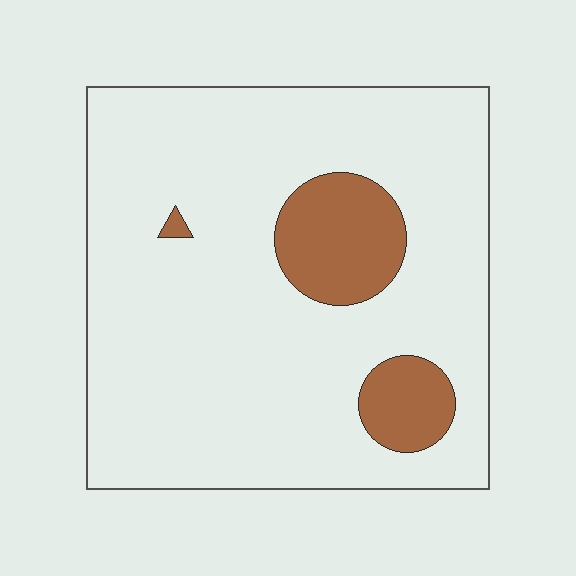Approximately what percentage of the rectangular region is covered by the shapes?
Approximately 15%.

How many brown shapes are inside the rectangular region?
3.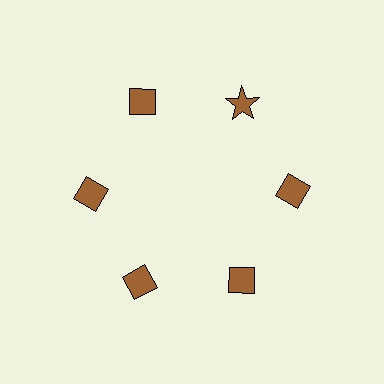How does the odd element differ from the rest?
It has a different shape: star instead of diamond.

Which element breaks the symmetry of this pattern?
The brown star at roughly the 1 o'clock position breaks the symmetry. All other shapes are brown diamonds.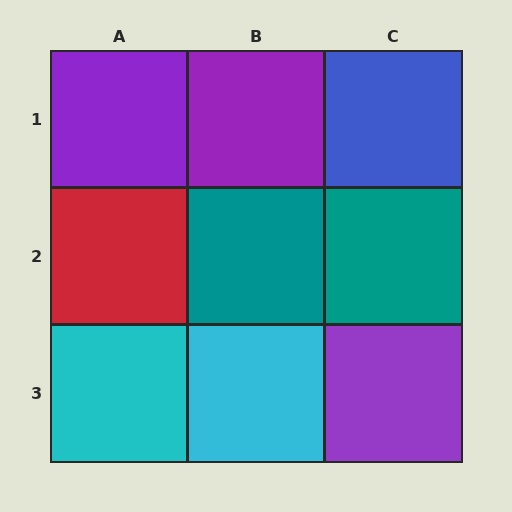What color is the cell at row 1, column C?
Blue.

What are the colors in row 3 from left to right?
Cyan, cyan, purple.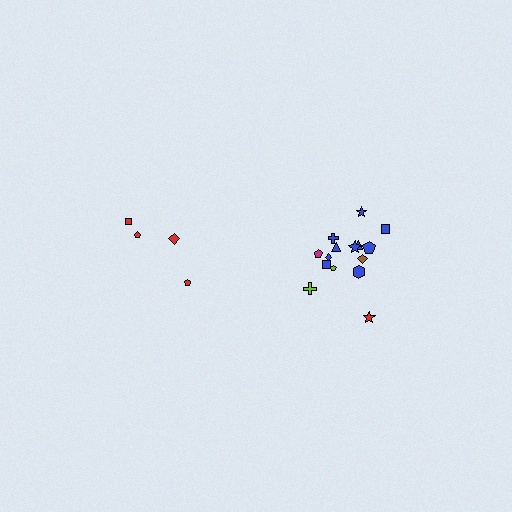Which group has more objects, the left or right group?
The right group.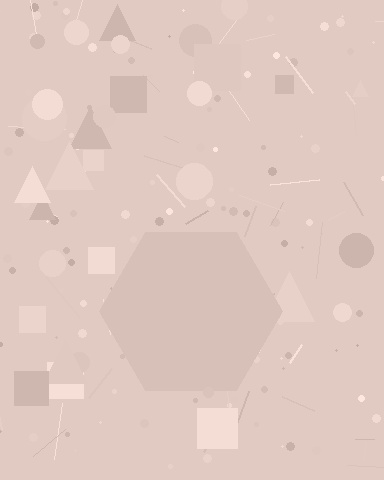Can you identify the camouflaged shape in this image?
The camouflaged shape is a hexagon.